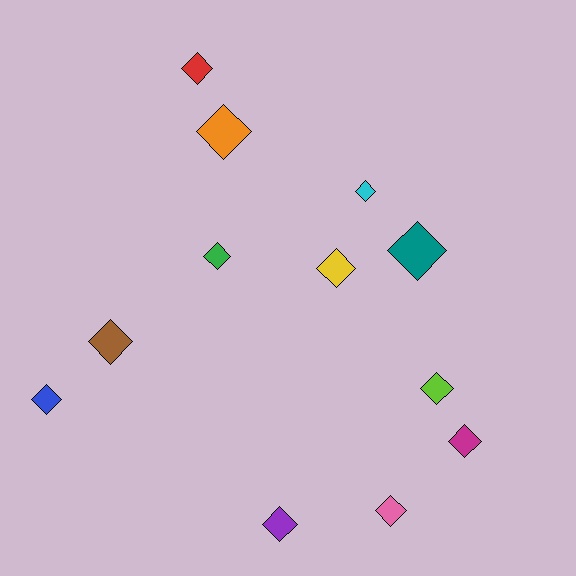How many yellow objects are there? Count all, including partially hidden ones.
There is 1 yellow object.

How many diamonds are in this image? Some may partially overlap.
There are 12 diamonds.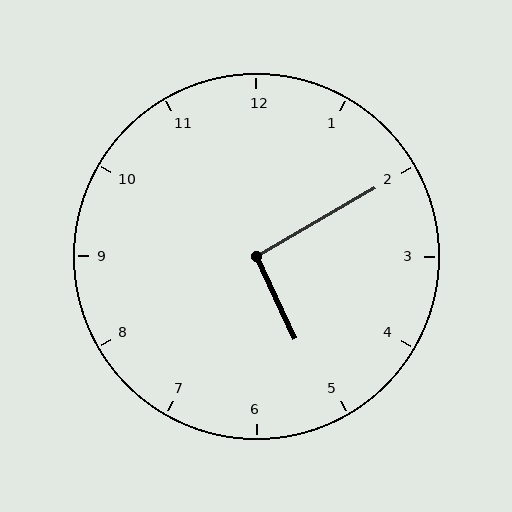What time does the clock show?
5:10.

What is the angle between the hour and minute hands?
Approximately 95 degrees.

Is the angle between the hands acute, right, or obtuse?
It is right.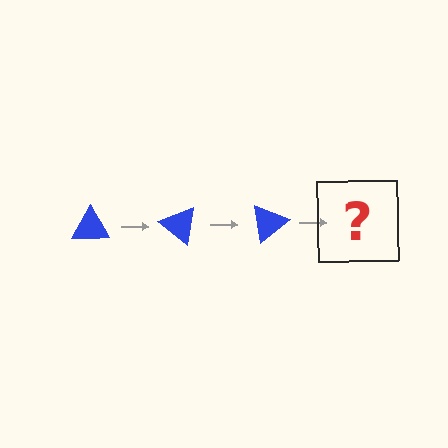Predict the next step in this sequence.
The next step is a blue triangle rotated 120 degrees.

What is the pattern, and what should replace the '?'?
The pattern is that the triangle rotates 40 degrees each step. The '?' should be a blue triangle rotated 120 degrees.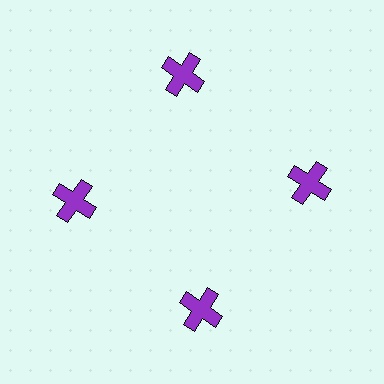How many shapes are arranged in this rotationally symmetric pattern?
There are 4 shapes, arranged in 4 groups of 1.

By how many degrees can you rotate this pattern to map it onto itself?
The pattern maps onto itself every 90 degrees of rotation.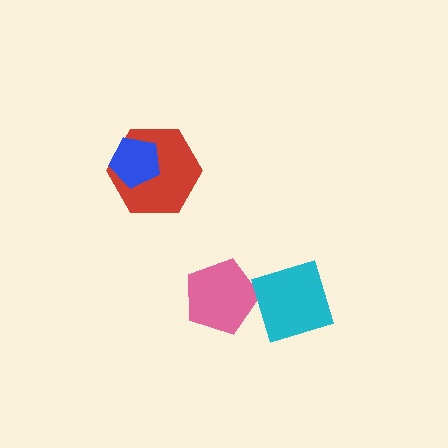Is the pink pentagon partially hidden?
No, no other shape covers it.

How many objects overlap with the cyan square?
0 objects overlap with the cyan square.